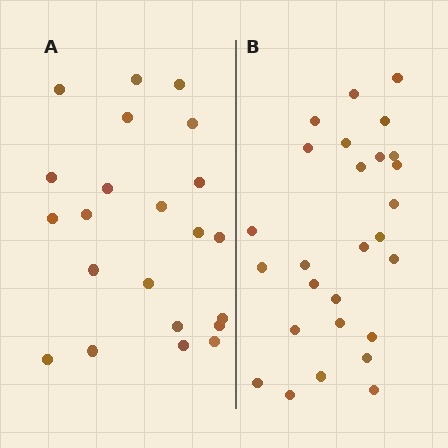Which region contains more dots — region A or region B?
Region B (the right region) has more dots.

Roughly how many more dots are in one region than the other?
Region B has about 5 more dots than region A.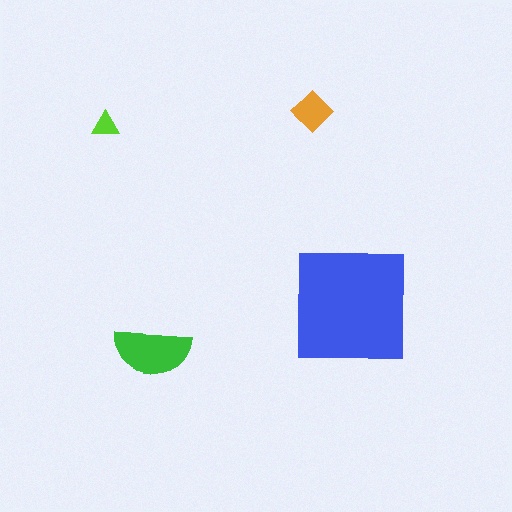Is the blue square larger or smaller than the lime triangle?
Larger.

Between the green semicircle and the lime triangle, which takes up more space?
The green semicircle.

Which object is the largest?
The blue square.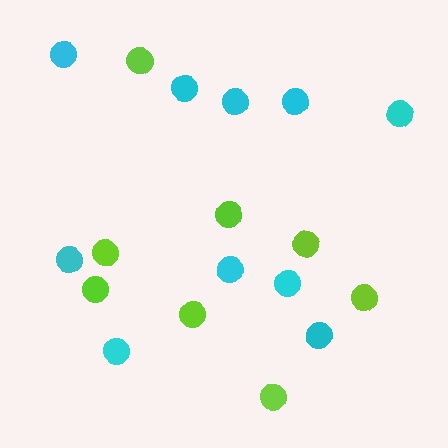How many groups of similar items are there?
There are 2 groups: one group of cyan circles (10) and one group of lime circles (8).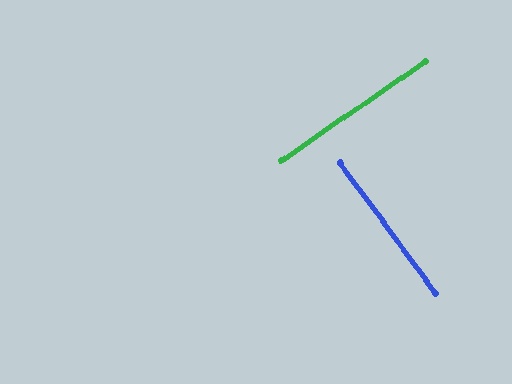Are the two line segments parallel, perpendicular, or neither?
Perpendicular — they meet at approximately 89°.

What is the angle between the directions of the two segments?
Approximately 89 degrees.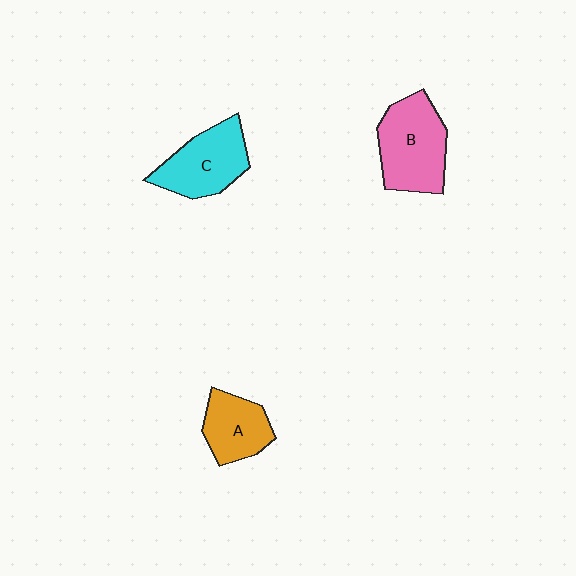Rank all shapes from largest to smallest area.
From largest to smallest: B (pink), C (cyan), A (orange).